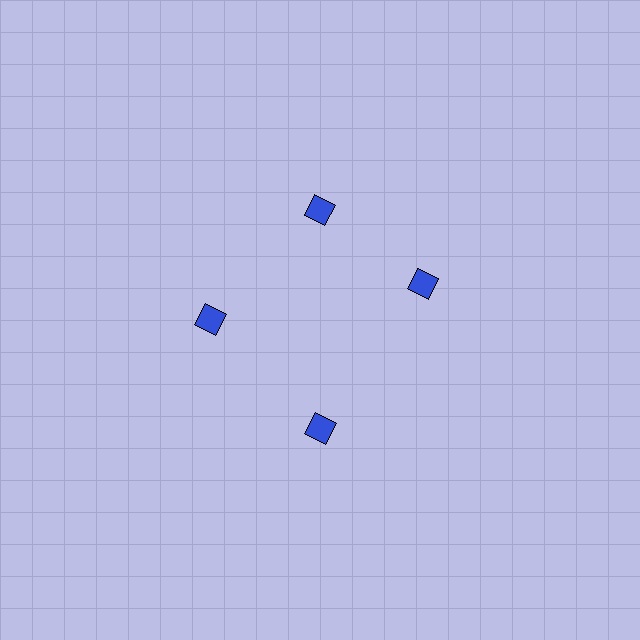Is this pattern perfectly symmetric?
No. The 4 blue squares are arranged in a ring, but one element near the 3 o'clock position is rotated out of alignment along the ring, breaking the 4-fold rotational symmetry.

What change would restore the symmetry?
The symmetry would be restored by rotating it back into even spacing with its neighbors so that all 4 squares sit at equal angles and equal distance from the center.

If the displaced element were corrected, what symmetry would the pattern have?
It would have 4-fold rotational symmetry — the pattern would map onto itself every 90 degrees.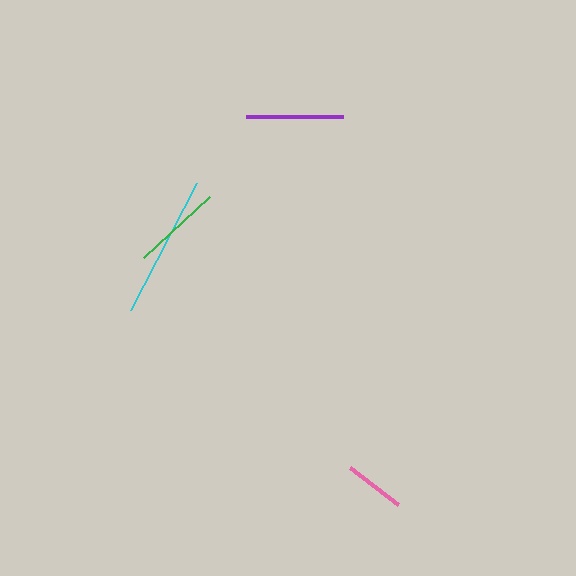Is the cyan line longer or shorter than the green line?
The cyan line is longer than the green line.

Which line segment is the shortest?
The pink line is the shortest at approximately 61 pixels.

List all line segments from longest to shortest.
From longest to shortest: cyan, purple, green, pink.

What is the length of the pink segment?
The pink segment is approximately 61 pixels long.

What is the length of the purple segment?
The purple segment is approximately 98 pixels long.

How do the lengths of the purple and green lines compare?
The purple and green lines are approximately the same length.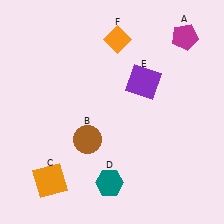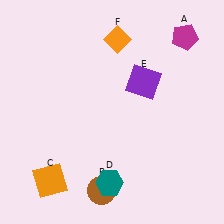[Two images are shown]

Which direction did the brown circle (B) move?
The brown circle (B) moved down.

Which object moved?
The brown circle (B) moved down.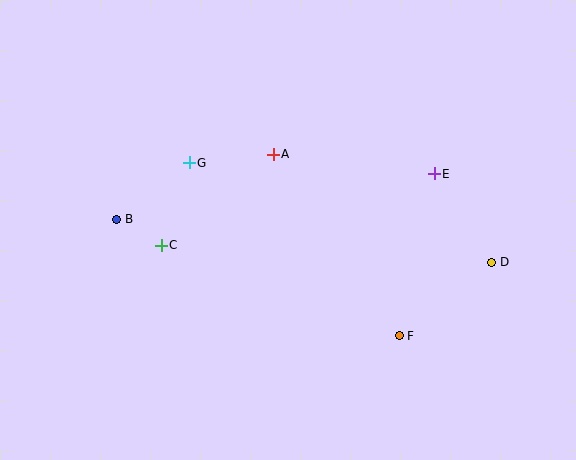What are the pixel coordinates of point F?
Point F is at (399, 336).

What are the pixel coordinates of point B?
Point B is at (117, 219).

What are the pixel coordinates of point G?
Point G is at (189, 163).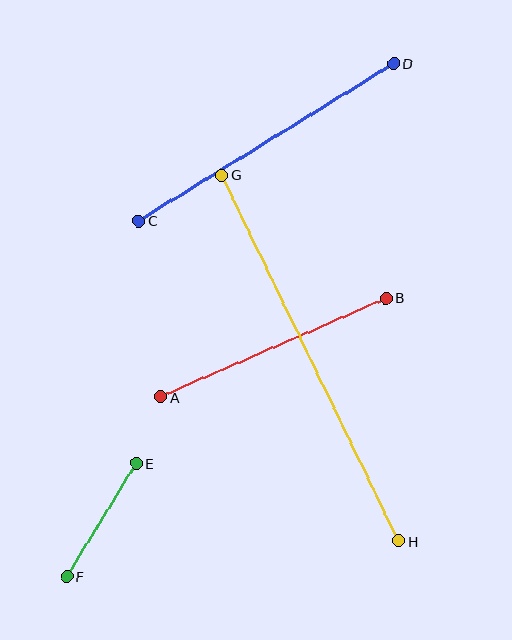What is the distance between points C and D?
The distance is approximately 300 pixels.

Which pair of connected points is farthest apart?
Points G and H are farthest apart.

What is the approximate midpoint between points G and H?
The midpoint is at approximately (310, 358) pixels.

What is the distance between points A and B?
The distance is approximately 246 pixels.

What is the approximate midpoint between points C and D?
The midpoint is at approximately (266, 142) pixels.